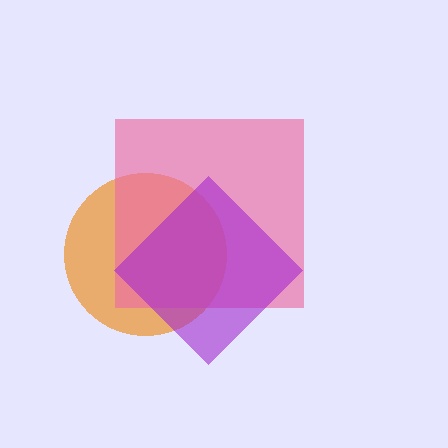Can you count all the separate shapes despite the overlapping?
Yes, there are 3 separate shapes.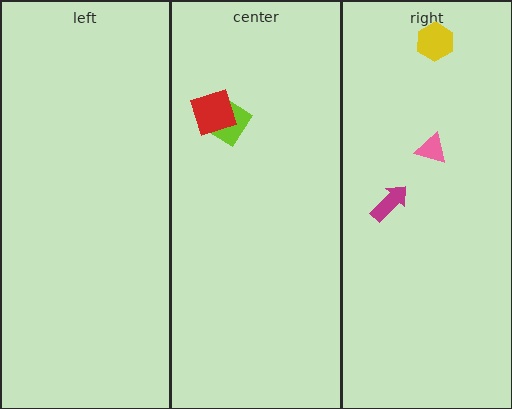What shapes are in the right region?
The magenta arrow, the pink triangle, the yellow hexagon.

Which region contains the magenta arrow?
The right region.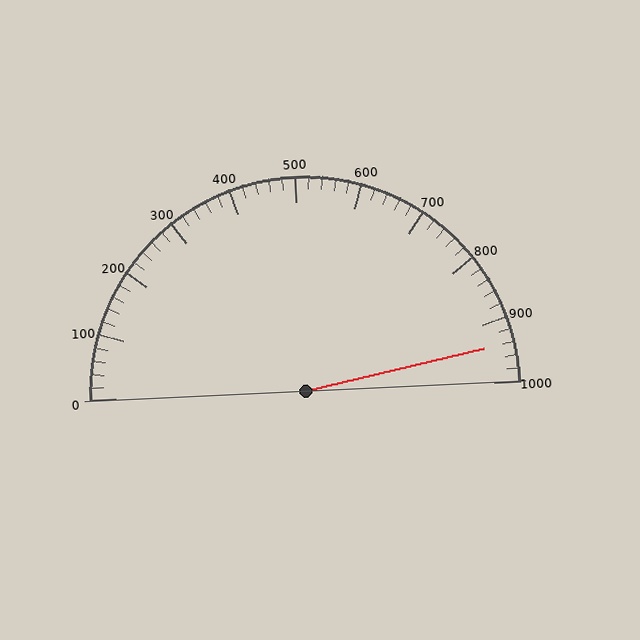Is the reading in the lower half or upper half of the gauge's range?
The reading is in the upper half of the range (0 to 1000).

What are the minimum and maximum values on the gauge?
The gauge ranges from 0 to 1000.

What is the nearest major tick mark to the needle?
The nearest major tick mark is 900.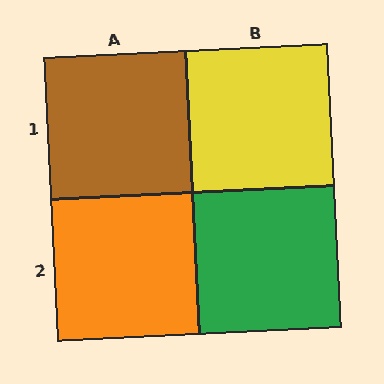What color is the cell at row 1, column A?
Brown.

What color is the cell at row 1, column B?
Yellow.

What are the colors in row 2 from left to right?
Orange, green.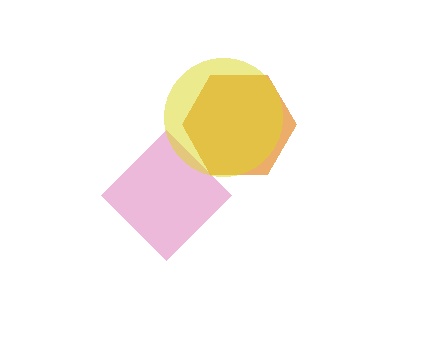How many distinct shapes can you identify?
There are 3 distinct shapes: an orange hexagon, a pink diamond, a yellow circle.